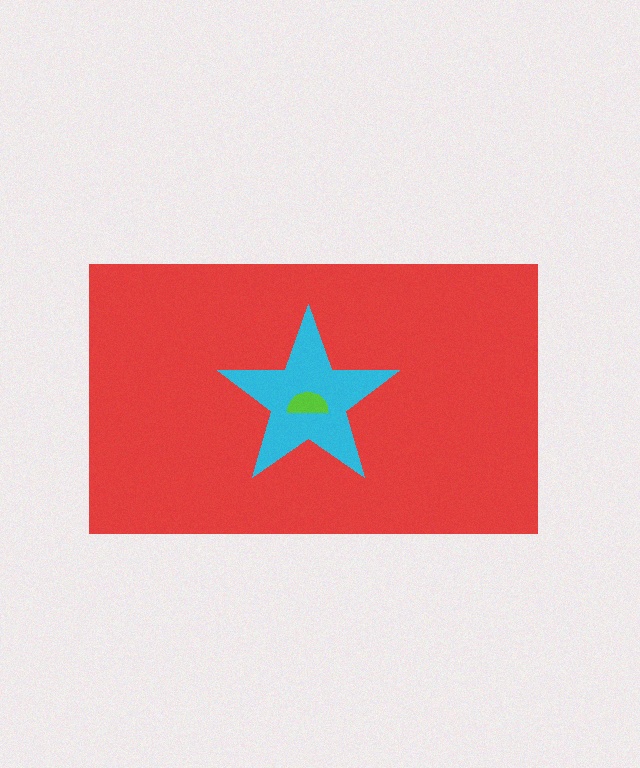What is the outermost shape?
The red rectangle.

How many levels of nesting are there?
3.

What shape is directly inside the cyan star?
The lime semicircle.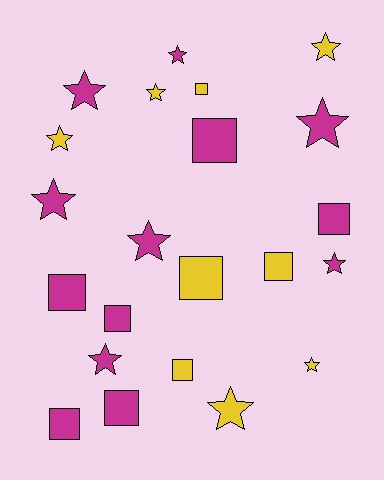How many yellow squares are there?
There are 4 yellow squares.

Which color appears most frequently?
Magenta, with 13 objects.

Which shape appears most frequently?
Star, with 12 objects.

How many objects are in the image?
There are 22 objects.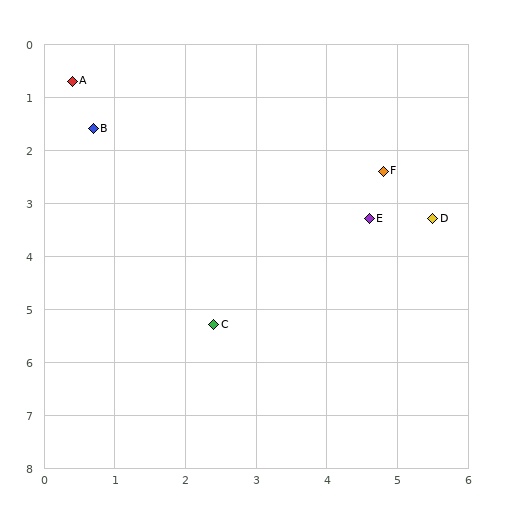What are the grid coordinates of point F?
Point F is at approximately (4.8, 2.4).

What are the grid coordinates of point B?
Point B is at approximately (0.7, 1.6).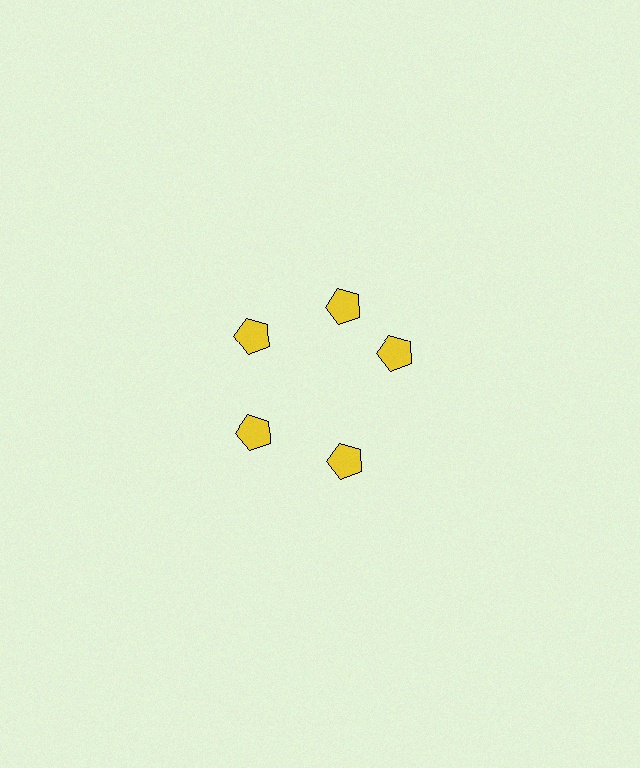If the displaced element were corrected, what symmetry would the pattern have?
It would have 5-fold rotational symmetry — the pattern would map onto itself every 72 degrees.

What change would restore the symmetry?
The symmetry would be restored by rotating it back into even spacing with its neighbors so that all 5 pentagons sit at equal angles and equal distance from the center.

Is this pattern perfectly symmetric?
No. The 5 yellow pentagons are arranged in a ring, but one element near the 3 o'clock position is rotated out of alignment along the ring, breaking the 5-fold rotational symmetry.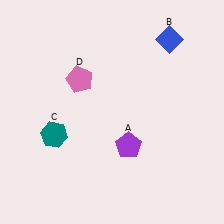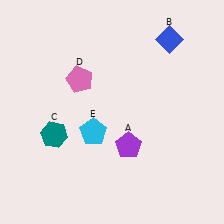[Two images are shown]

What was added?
A cyan pentagon (E) was added in Image 2.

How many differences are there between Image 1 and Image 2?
There is 1 difference between the two images.